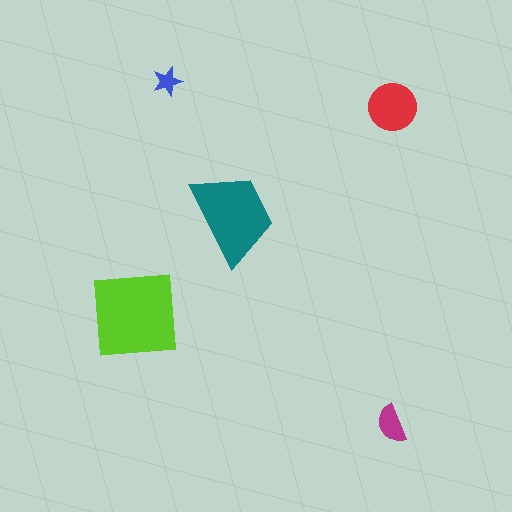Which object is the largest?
The lime square.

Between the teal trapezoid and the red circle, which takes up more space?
The teal trapezoid.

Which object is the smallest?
The blue star.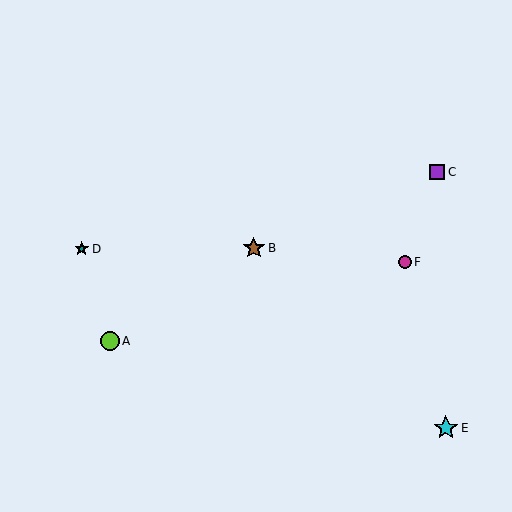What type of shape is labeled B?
Shape B is a brown star.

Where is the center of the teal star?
The center of the teal star is at (82, 249).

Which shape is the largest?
The cyan star (labeled E) is the largest.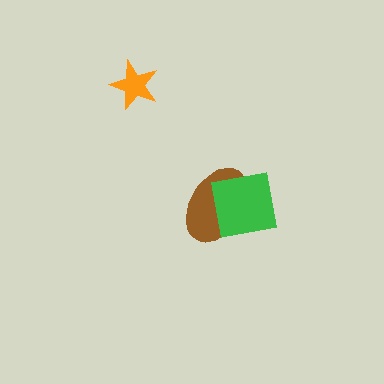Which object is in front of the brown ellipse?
The green square is in front of the brown ellipse.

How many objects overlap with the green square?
1 object overlaps with the green square.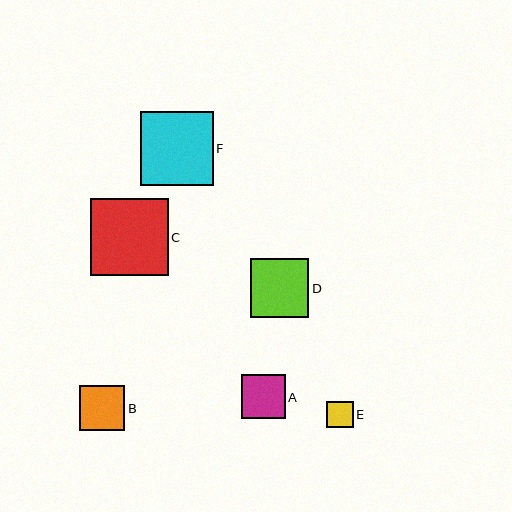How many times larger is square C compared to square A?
Square C is approximately 1.8 times the size of square A.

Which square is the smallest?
Square E is the smallest with a size of approximately 26 pixels.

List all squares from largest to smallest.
From largest to smallest: C, F, D, B, A, E.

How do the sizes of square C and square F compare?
Square C and square F are approximately the same size.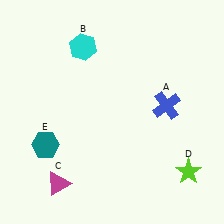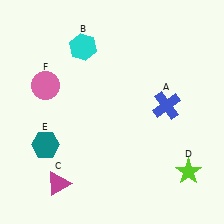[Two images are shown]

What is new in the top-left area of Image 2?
A pink circle (F) was added in the top-left area of Image 2.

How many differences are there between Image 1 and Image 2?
There is 1 difference between the two images.